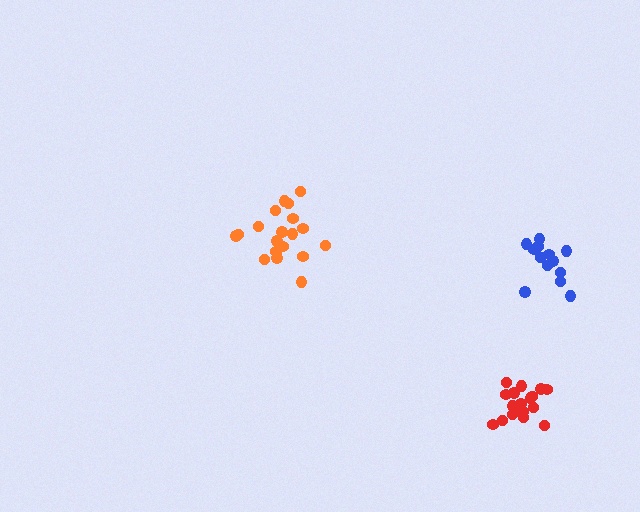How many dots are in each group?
Group 1: 19 dots, Group 2: 18 dots, Group 3: 14 dots (51 total).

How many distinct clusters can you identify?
There are 3 distinct clusters.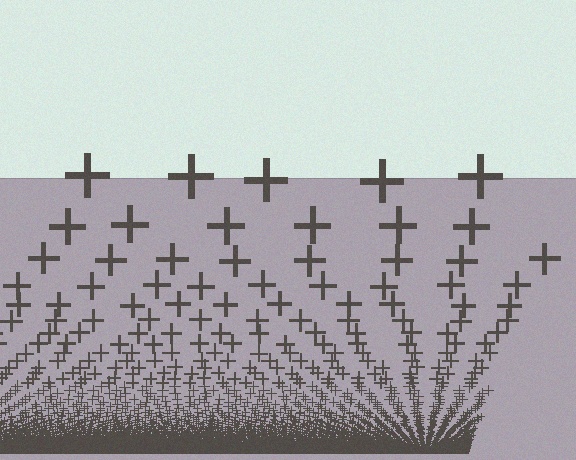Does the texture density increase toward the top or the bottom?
Density increases toward the bottom.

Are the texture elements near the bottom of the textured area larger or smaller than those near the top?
Smaller. The gradient is inverted — elements near the bottom are smaller and denser.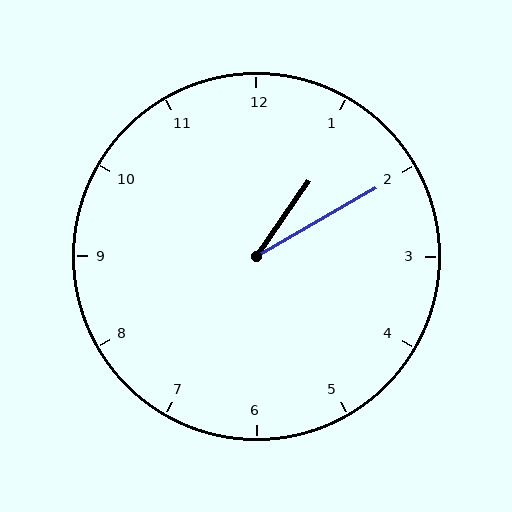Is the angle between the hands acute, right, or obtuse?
It is acute.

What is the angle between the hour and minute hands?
Approximately 25 degrees.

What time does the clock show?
1:10.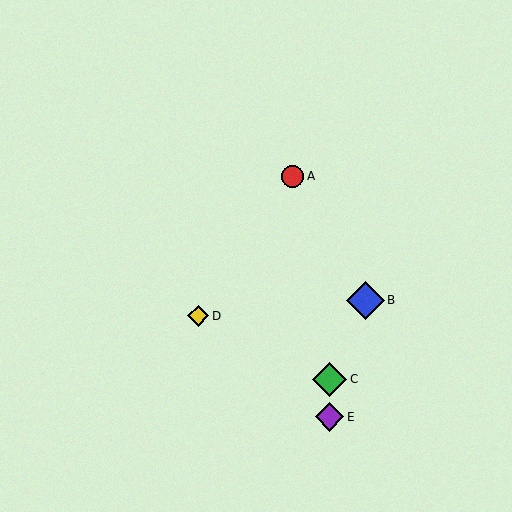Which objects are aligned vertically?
Objects C, E are aligned vertically.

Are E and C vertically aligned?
Yes, both are at x≈329.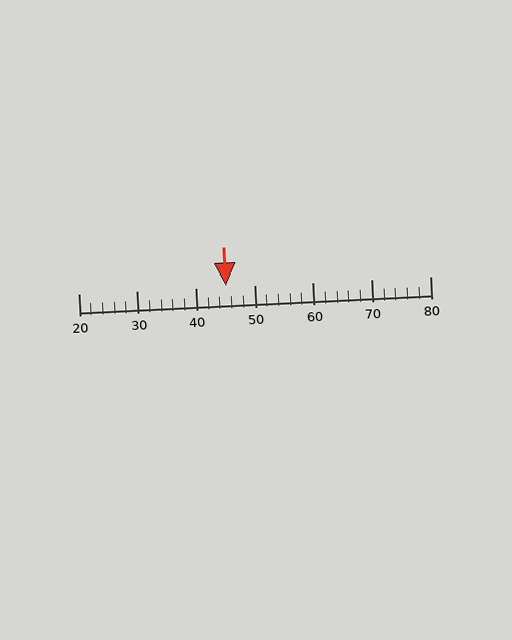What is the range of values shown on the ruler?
The ruler shows values from 20 to 80.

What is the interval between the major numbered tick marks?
The major tick marks are spaced 10 units apart.